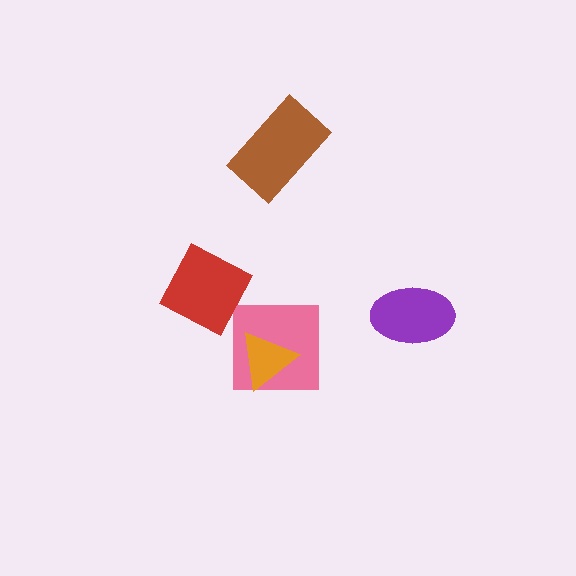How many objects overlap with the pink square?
1 object overlaps with the pink square.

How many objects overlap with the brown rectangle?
0 objects overlap with the brown rectangle.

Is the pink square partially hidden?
Yes, it is partially covered by another shape.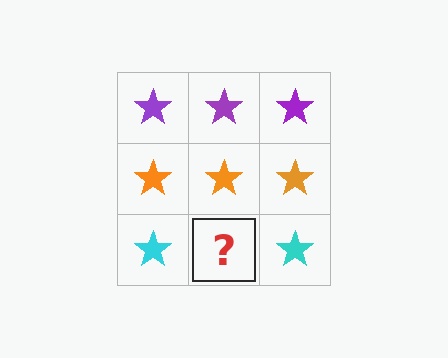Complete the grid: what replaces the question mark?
The question mark should be replaced with a cyan star.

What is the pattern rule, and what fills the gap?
The rule is that each row has a consistent color. The gap should be filled with a cyan star.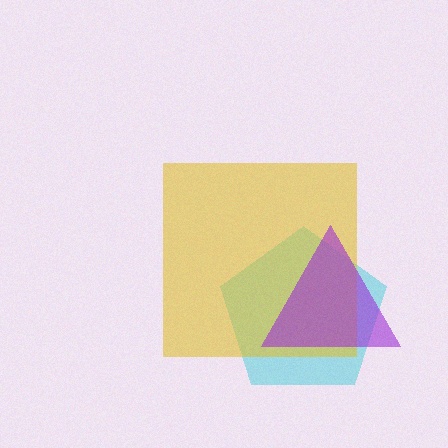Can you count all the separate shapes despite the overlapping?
Yes, there are 3 separate shapes.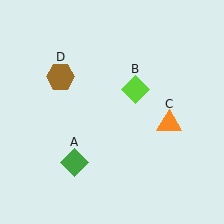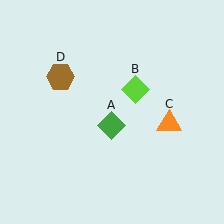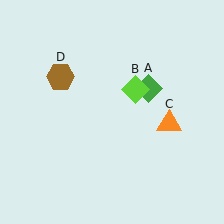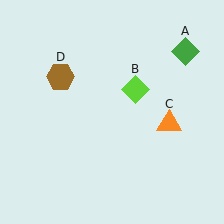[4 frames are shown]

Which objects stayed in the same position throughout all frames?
Lime diamond (object B) and orange triangle (object C) and brown hexagon (object D) remained stationary.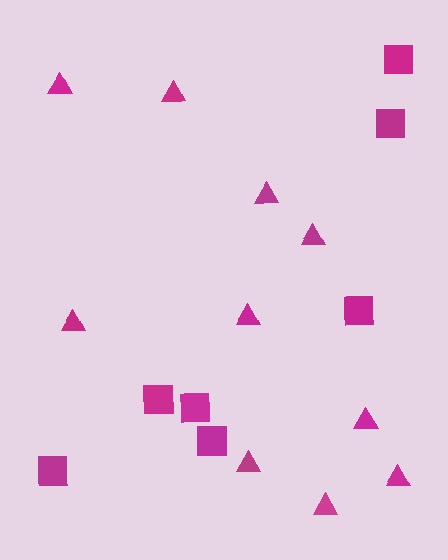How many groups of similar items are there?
There are 2 groups: one group of triangles (10) and one group of squares (7).